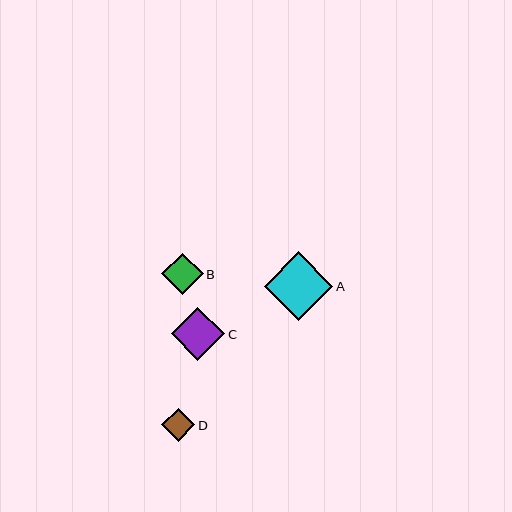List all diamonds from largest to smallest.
From largest to smallest: A, C, B, D.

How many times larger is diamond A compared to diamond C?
Diamond A is approximately 1.3 times the size of diamond C.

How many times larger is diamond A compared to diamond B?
Diamond A is approximately 1.7 times the size of diamond B.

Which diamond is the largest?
Diamond A is the largest with a size of approximately 69 pixels.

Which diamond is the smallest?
Diamond D is the smallest with a size of approximately 33 pixels.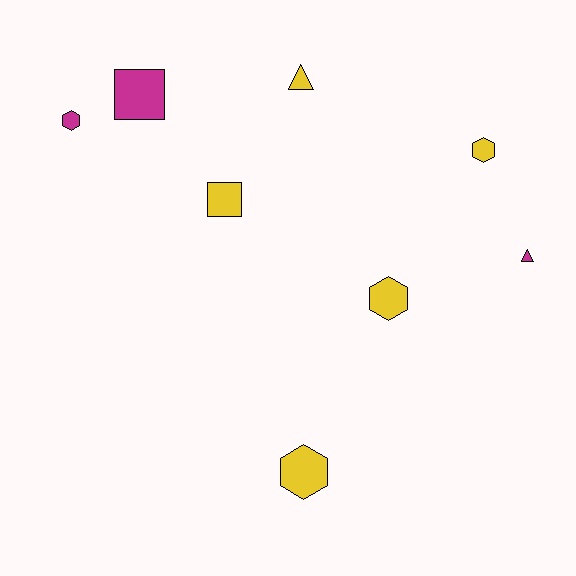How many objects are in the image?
There are 8 objects.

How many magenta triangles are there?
There is 1 magenta triangle.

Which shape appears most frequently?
Hexagon, with 4 objects.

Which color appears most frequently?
Yellow, with 5 objects.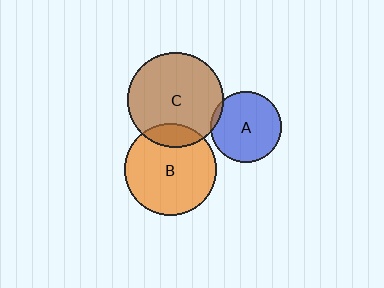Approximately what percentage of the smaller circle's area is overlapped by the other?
Approximately 5%.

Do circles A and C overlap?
Yes.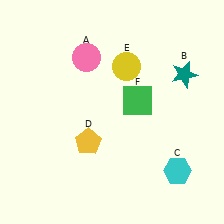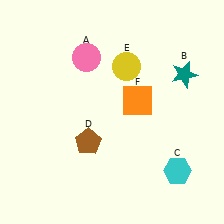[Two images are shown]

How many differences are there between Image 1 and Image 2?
There are 2 differences between the two images.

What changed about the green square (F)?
In Image 1, F is green. In Image 2, it changed to orange.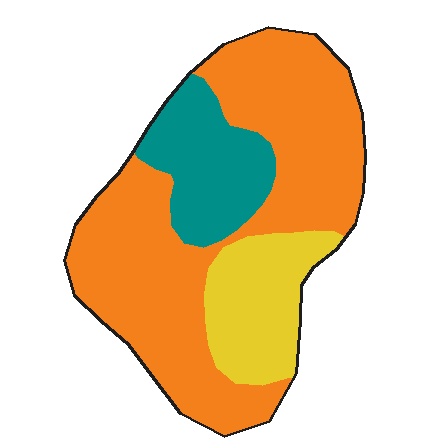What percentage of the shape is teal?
Teal takes up about one sixth (1/6) of the shape.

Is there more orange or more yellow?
Orange.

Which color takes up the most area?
Orange, at roughly 65%.